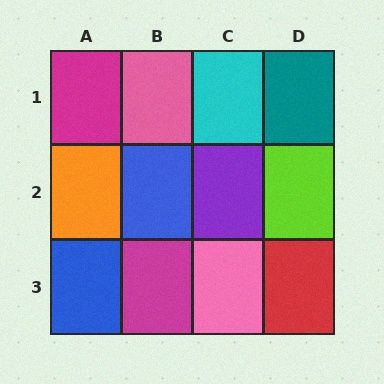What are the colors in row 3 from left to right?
Blue, magenta, pink, red.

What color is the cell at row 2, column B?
Blue.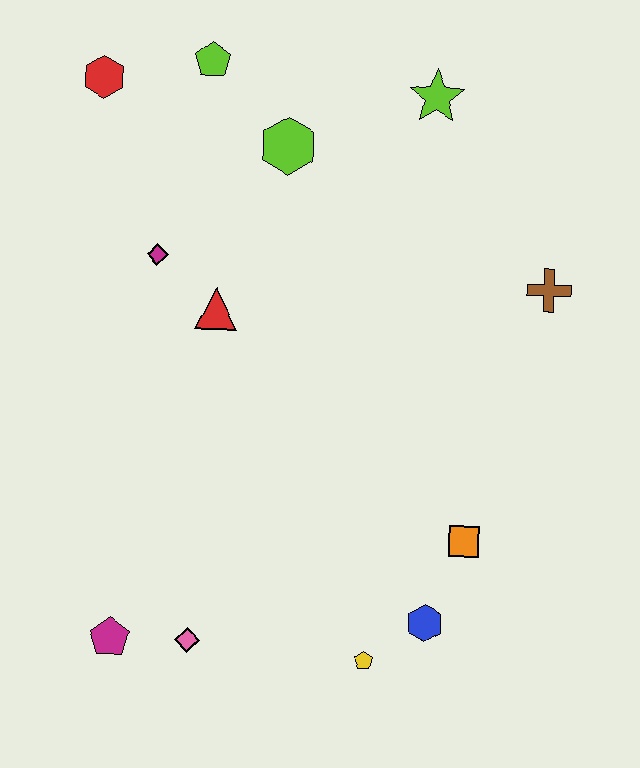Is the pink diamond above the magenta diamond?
No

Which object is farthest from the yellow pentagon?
The red hexagon is farthest from the yellow pentagon.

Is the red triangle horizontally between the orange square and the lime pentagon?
Yes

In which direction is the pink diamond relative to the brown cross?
The pink diamond is below the brown cross.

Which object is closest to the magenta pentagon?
The pink diamond is closest to the magenta pentagon.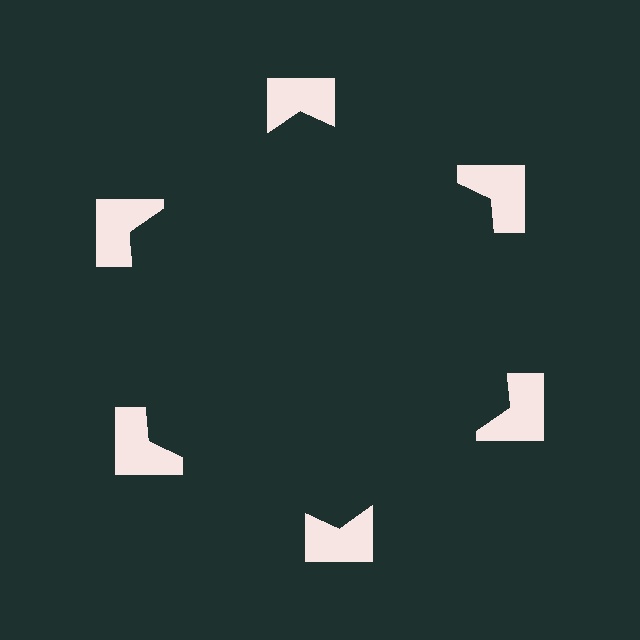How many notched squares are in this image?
There are 6 — one at each vertex of the illusory hexagon.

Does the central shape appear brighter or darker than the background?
It typically appears slightly darker than the background, even though no actual brightness change is drawn.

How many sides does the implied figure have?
6 sides.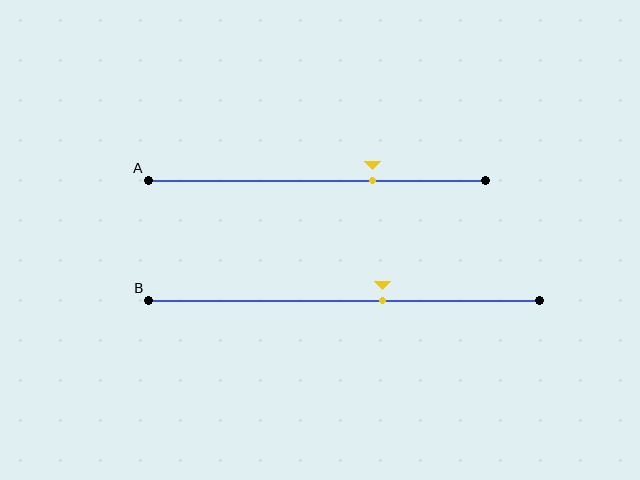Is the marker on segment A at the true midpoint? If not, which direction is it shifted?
No, the marker on segment A is shifted to the right by about 17% of the segment length.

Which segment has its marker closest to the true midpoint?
Segment B has its marker closest to the true midpoint.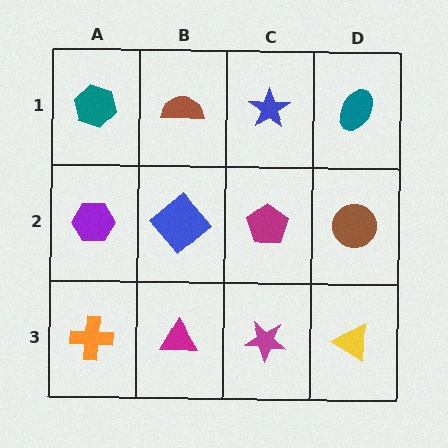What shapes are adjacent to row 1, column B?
A blue diamond (row 2, column B), a teal hexagon (row 1, column A), a blue star (row 1, column C).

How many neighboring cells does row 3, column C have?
3.